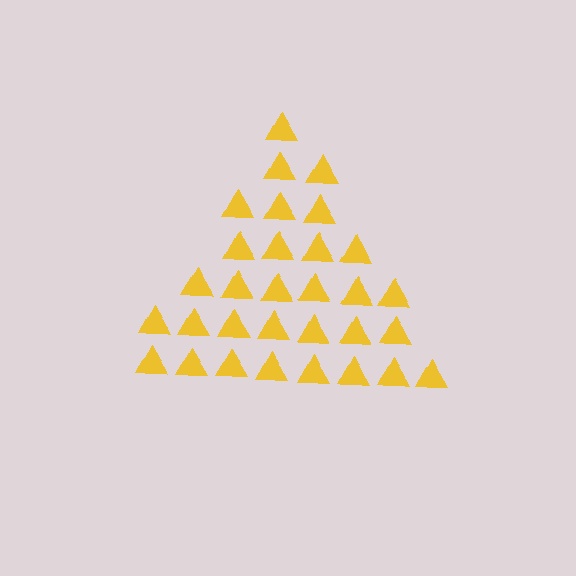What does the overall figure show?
The overall figure shows a triangle.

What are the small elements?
The small elements are triangles.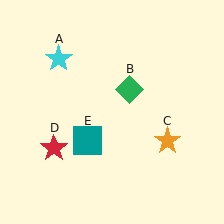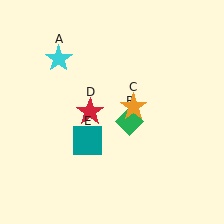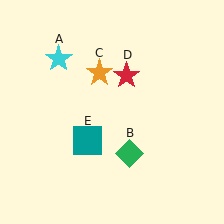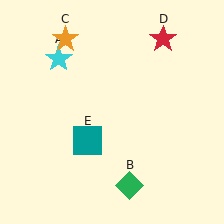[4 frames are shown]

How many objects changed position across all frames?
3 objects changed position: green diamond (object B), orange star (object C), red star (object D).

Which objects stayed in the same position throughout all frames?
Cyan star (object A) and teal square (object E) remained stationary.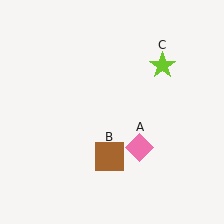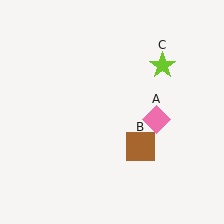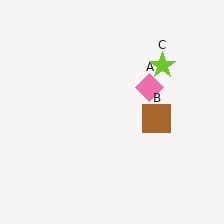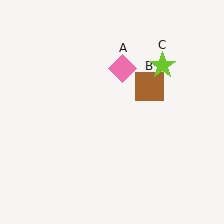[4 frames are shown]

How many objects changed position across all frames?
2 objects changed position: pink diamond (object A), brown square (object B).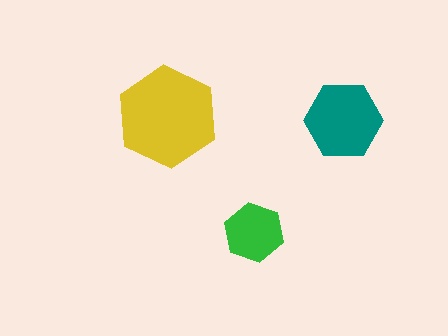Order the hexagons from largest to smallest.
the yellow one, the teal one, the green one.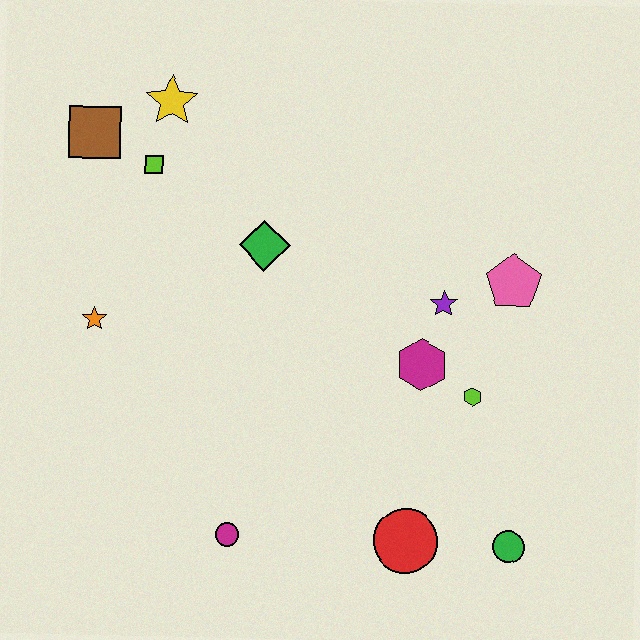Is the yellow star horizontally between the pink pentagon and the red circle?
No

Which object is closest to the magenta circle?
The red circle is closest to the magenta circle.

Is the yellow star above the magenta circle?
Yes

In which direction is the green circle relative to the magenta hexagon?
The green circle is below the magenta hexagon.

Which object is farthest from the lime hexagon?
The brown square is farthest from the lime hexagon.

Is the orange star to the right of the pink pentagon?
No